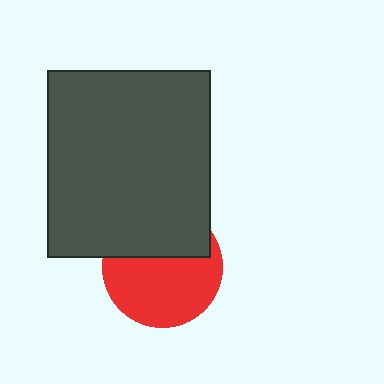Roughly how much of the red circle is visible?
About half of it is visible (roughly 61%).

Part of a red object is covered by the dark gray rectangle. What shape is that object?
It is a circle.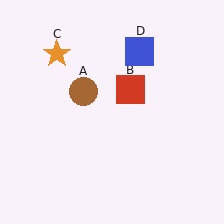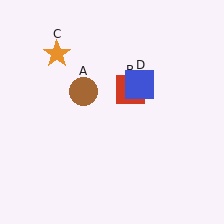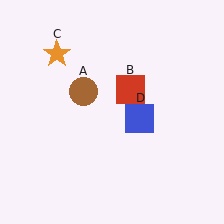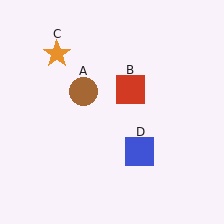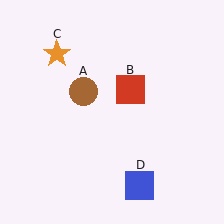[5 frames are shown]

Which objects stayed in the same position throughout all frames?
Brown circle (object A) and red square (object B) and orange star (object C) remained stationary.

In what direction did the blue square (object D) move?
The blue square (object D) moved down.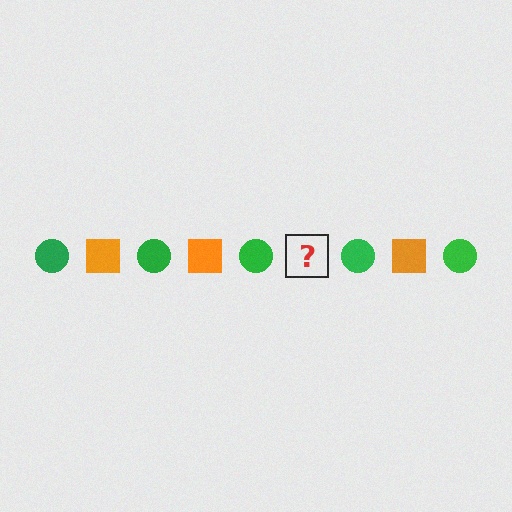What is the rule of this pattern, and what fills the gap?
The rule is that the pattern alternates between green circle and orange square. The gap should be filled with an orange square.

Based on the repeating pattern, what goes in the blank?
The blank should be an orange square.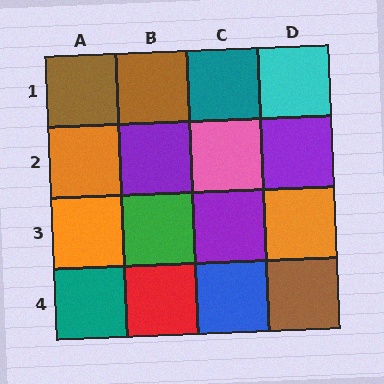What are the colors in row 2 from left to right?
Orange, purple, pink, purple.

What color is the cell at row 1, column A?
Brown.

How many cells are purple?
3 cells are purple.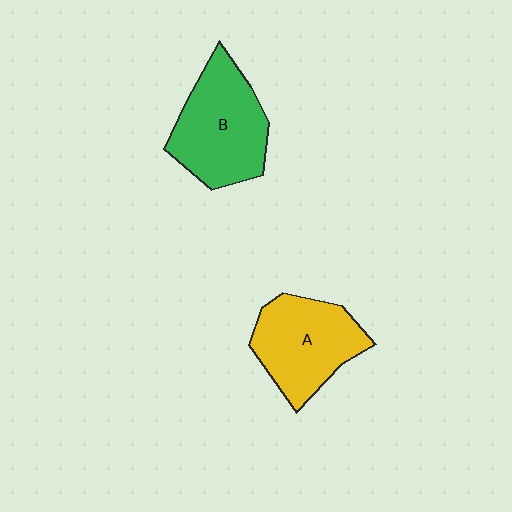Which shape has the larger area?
Shape B (green).